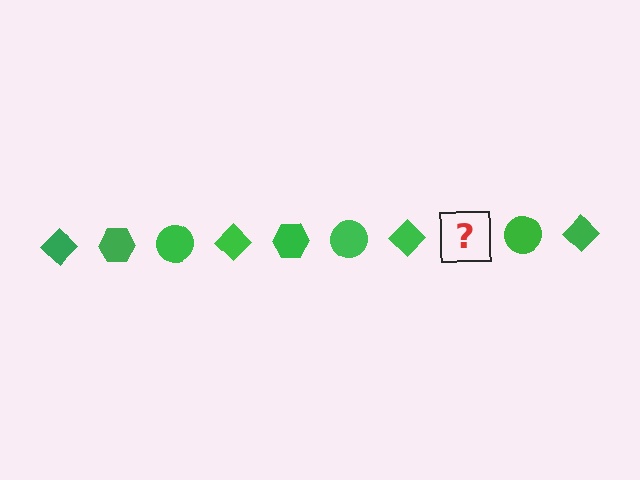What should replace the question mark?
The question mark should be replaced with a green hexagon.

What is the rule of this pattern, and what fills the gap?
The rule is that the pattern cycles through diamond, hexagon, circle shapes in green. The gap should be filled with a green hexagon.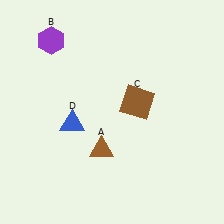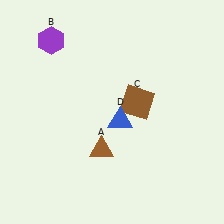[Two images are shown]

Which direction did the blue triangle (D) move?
The blue triangle (D) moved right.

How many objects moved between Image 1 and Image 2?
1 object moved between the two images.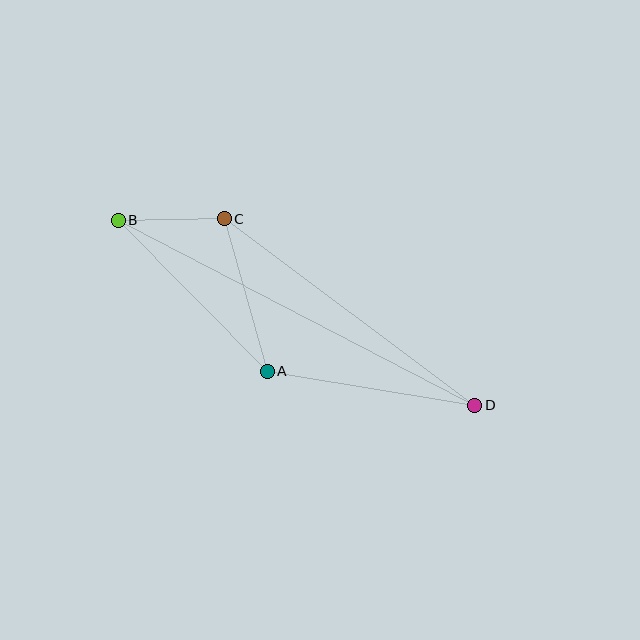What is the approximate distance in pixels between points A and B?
The distance between A and B is approximately 212 pixels.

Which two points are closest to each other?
Points B and C are closest to each other.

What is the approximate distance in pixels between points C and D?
The distance between C and D is approximately 312 pixels.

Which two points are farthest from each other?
Points B and D are farthest from each other.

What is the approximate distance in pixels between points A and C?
The distance between A and C is approximately 159 pixels.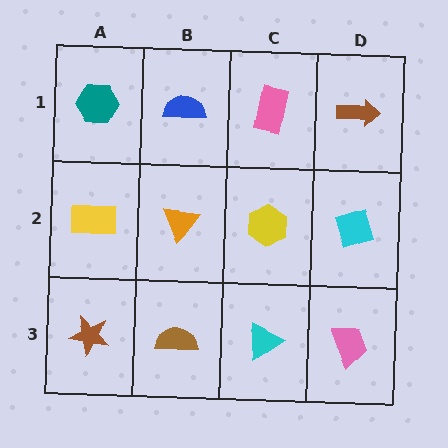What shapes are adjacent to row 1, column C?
A yellow hexagon (row 2, column C), a blue semicircle (row 1, column B), a brown arrow (row 1, column D).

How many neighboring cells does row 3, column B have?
3.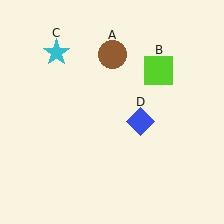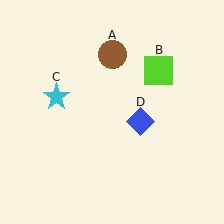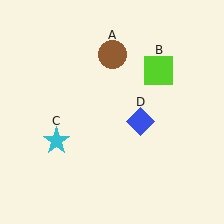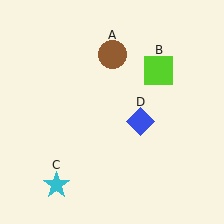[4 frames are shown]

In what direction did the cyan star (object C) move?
The cyan star (object C) moved down.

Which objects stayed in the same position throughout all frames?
Brown circle (object A) and lime square (object B) and blue diamond (object D) remained stationary.